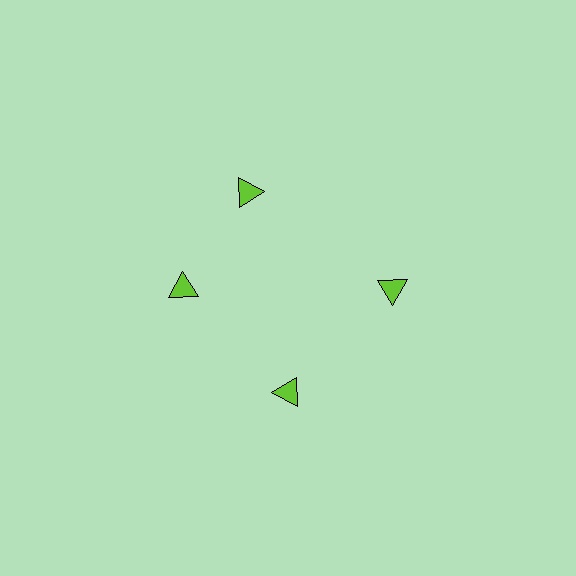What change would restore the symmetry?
The symmetry would be restored by rotating it back into even spacing with its neighbors so that all 4 triangles sit at equal angles and equal distance from the center.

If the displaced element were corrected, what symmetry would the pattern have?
It would have 4-fold rotational symmetry — the pattern would map onto itself every 90 degrees.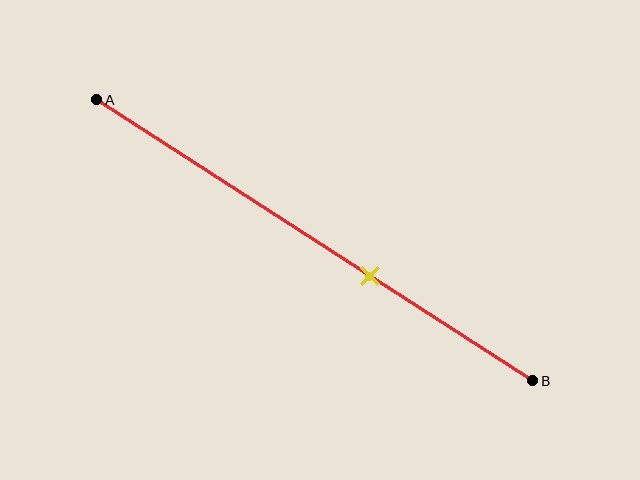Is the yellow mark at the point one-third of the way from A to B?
No, the mark is at about 65% from A, not at the 33% one-third point.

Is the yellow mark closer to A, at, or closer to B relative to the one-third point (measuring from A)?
The yellow mark is closer to point B than the one-third point of segment AB.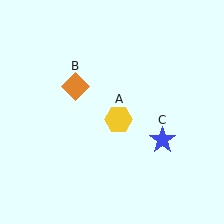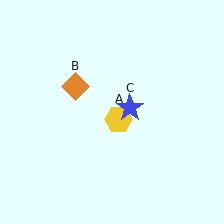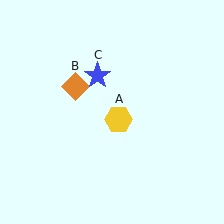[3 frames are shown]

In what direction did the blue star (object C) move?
The blue star (object C) moved up and to the left.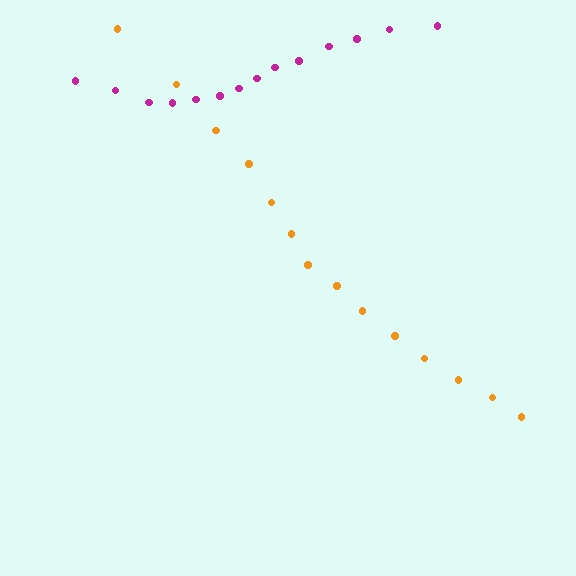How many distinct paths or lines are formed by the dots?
There are 2 distinct paths.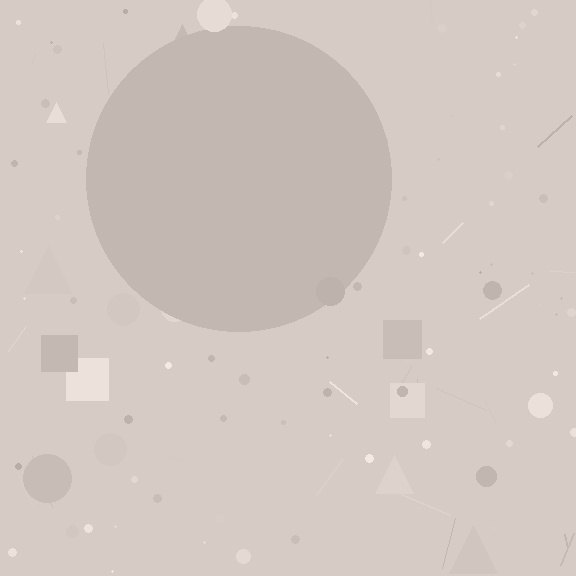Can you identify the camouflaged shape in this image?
The camouflaged shape is a circle.